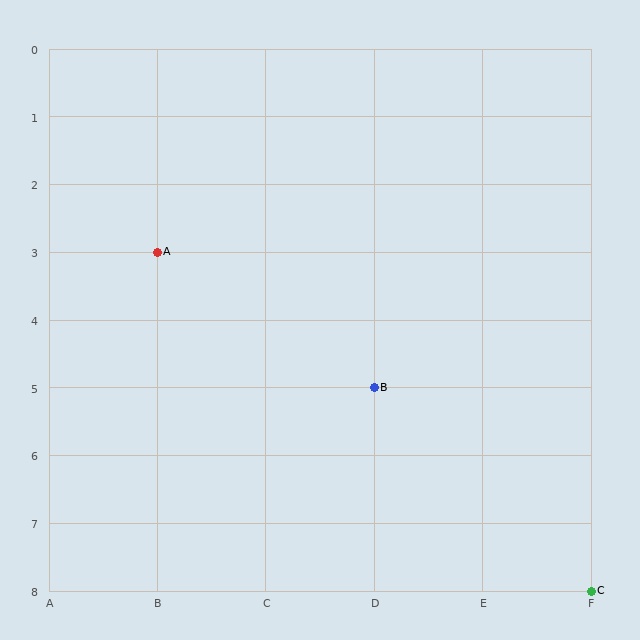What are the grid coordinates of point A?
Point A is at grid coordinates (B, 3).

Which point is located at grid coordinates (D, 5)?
Point B is at (D, 5).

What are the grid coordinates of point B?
Point B is at grid coordinates (D, 5).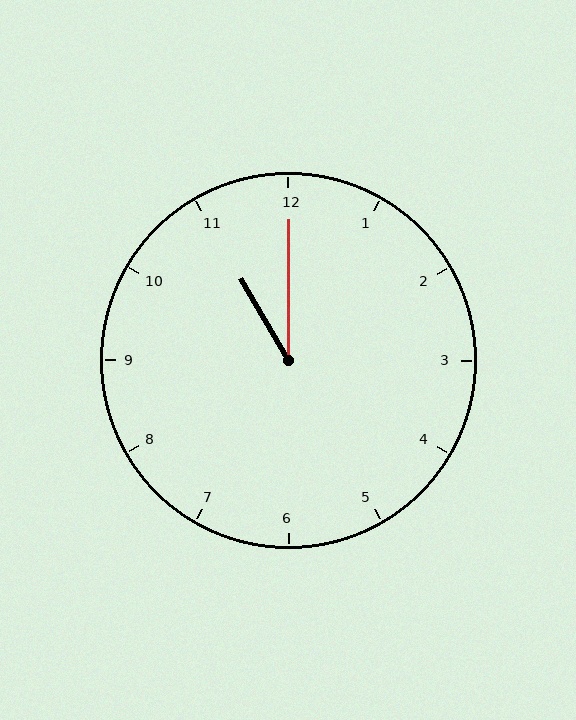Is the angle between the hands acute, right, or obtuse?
It is acute.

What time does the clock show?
11:00.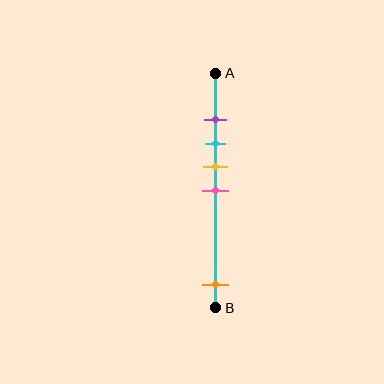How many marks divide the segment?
There are 5 marks dividing the segment.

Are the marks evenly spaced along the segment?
No, the marks are not evenly spaced.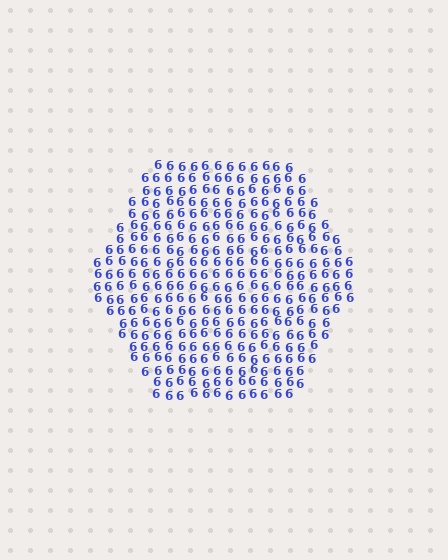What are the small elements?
The small elements are digit 6's.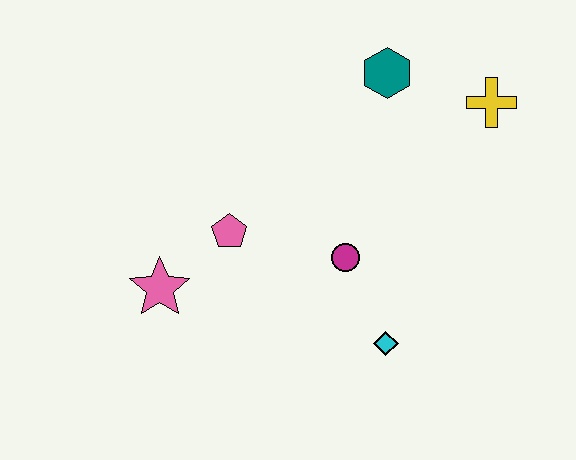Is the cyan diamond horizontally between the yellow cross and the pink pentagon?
Yes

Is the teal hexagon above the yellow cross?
Yes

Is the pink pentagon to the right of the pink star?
Yes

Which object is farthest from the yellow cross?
The pink star is farthest from the yellow cross.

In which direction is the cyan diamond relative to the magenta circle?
The cyan diamond is below the magenta circle.